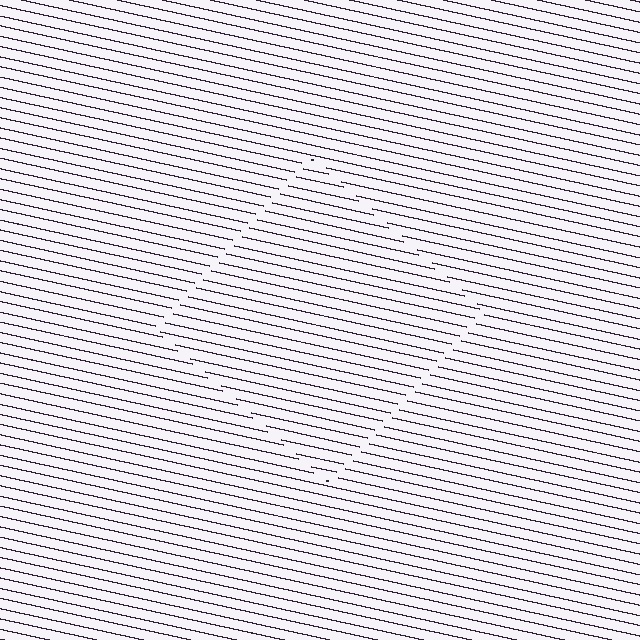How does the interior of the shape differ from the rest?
The interior of the shape contains the same grating, shifted by half a period — the contour is defined by the phase discontinuity where line-ends from the inner and outer gratings abut.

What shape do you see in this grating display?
An illusory square. The interior of the shape contains the same grating, shifted by half a period — the contour is defined by the phase discontinuity where line-ends from the inner and outer gratings abut.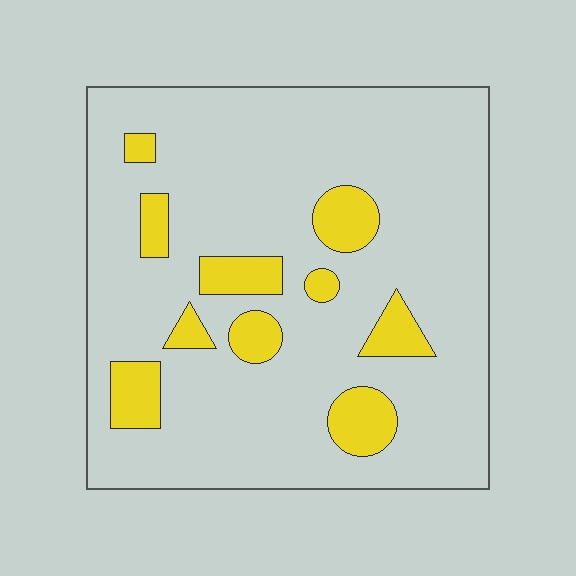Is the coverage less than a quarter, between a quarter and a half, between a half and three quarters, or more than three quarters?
Less than a quarter.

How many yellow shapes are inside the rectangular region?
10.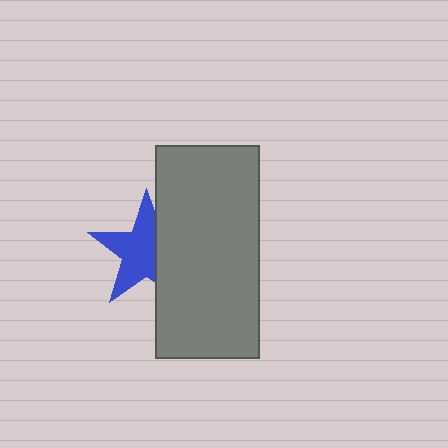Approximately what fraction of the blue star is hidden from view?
Roughly 35% of the blue star is hidden behind the gray rectangle.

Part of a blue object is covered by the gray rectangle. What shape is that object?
It is a star.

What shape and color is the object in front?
The object in front is a gray rectangle.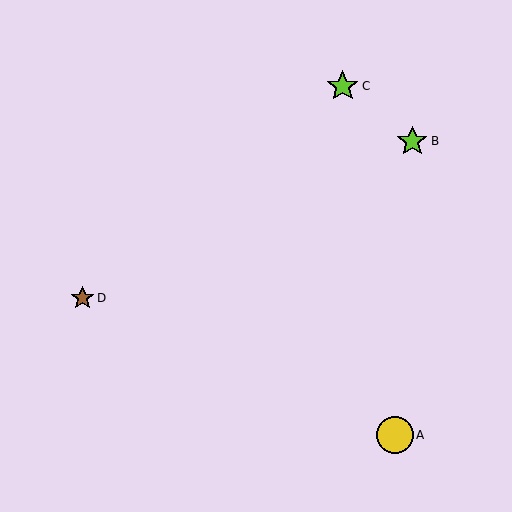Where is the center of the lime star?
The center of the lime star is at (412, 141).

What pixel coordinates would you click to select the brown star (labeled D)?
Click at (82, 298) to select the brown star D.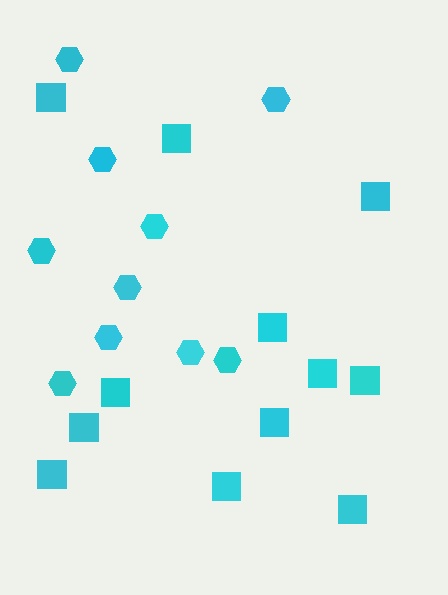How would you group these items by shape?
There are 2 groups: one group of squares (12) and one group of hexagons (10).